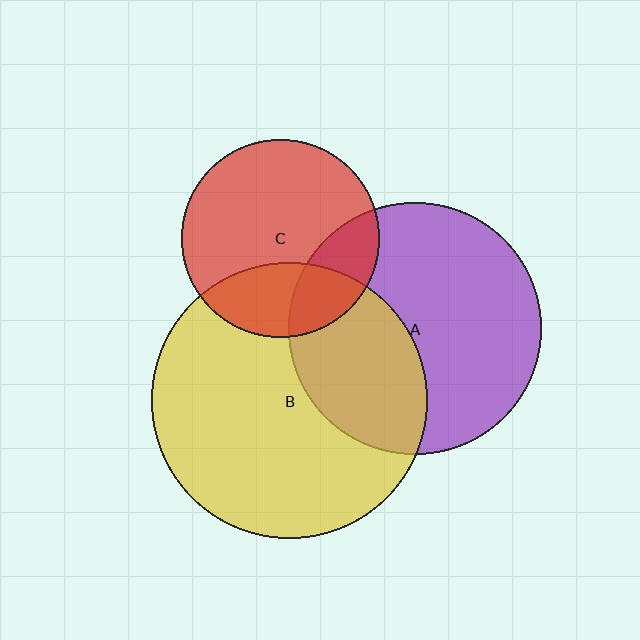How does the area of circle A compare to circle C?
Approximately 1.6 times.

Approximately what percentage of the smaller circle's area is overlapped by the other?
Approximately 35%.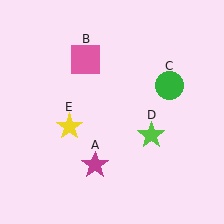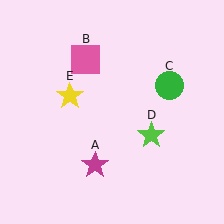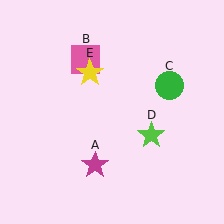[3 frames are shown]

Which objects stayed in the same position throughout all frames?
Magenta star (object A) and pink square (object B) and green circle (object C) and lime star (object D) remained stationary.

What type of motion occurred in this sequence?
The yellow star (object E) rotated clockwise around the center of the scene.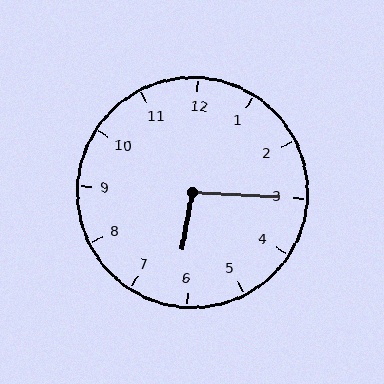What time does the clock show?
6:15.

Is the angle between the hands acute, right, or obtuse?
It is obtuse.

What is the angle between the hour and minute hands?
Approximately 98 degrees.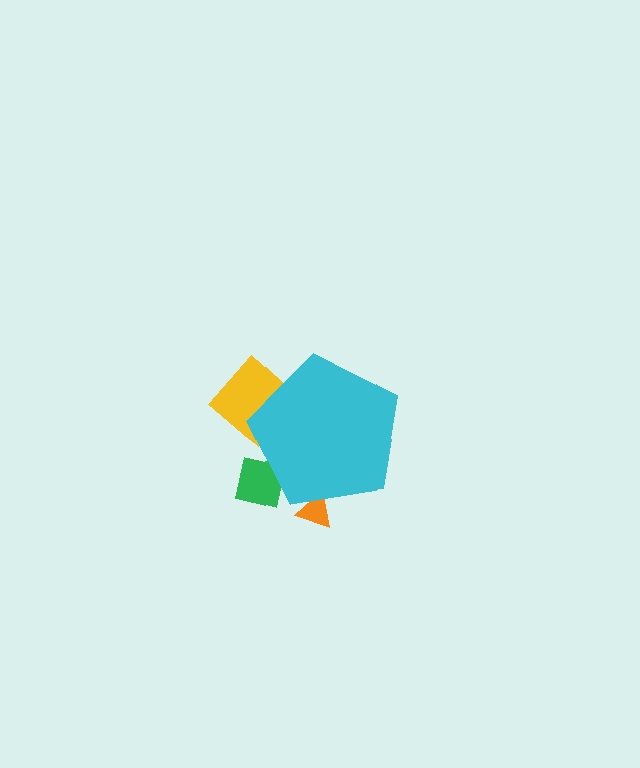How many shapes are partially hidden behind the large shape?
3 shapes are partially hidden.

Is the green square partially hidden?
Yes, the green square is partially hidden behind the cyan pentagon.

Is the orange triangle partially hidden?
Yes, the orange triangle is partially hidden behind the cyan pentagon.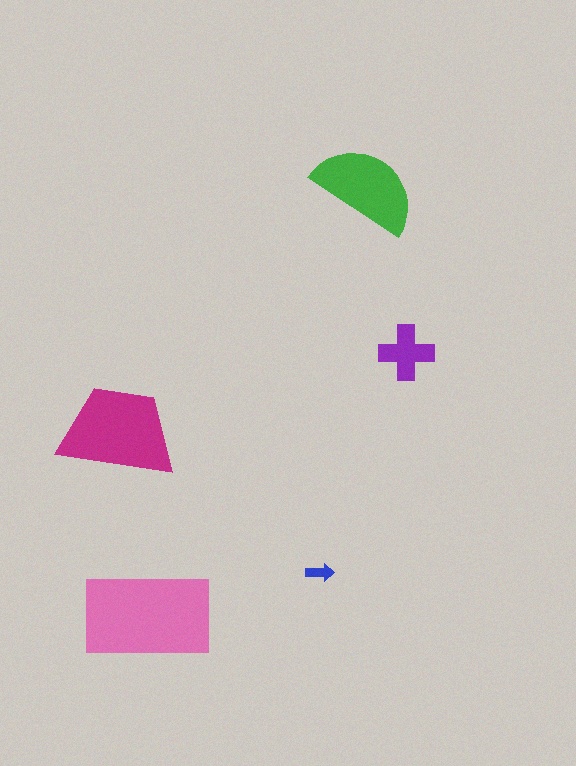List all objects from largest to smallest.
The pink rectangle, the magenta trapezoid, the green semicircle, the purple cross, the blue arrow.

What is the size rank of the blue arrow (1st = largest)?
5th.